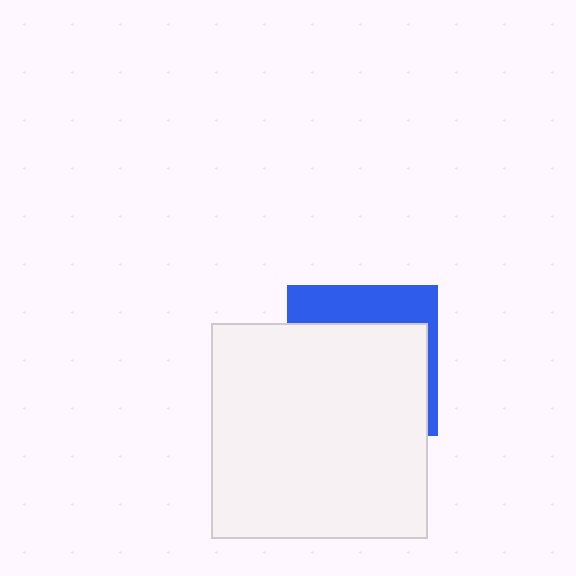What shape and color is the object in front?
The object in front is a white square.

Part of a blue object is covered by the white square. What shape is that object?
It is a square.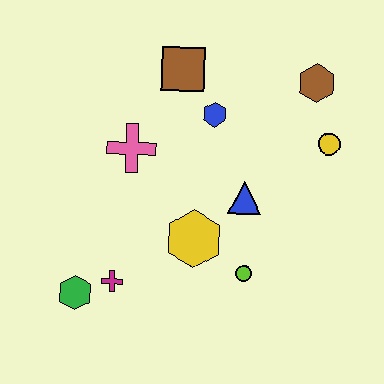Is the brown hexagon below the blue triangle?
No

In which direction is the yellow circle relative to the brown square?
The yellow circle is to the right of the brown square.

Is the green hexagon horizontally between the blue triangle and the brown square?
No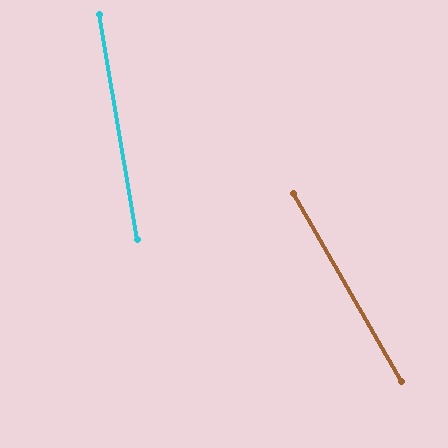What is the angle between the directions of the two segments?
Approximately 20 degrees.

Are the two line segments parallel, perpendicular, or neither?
Neither parallel nor perpendicular — they differ by about 20°.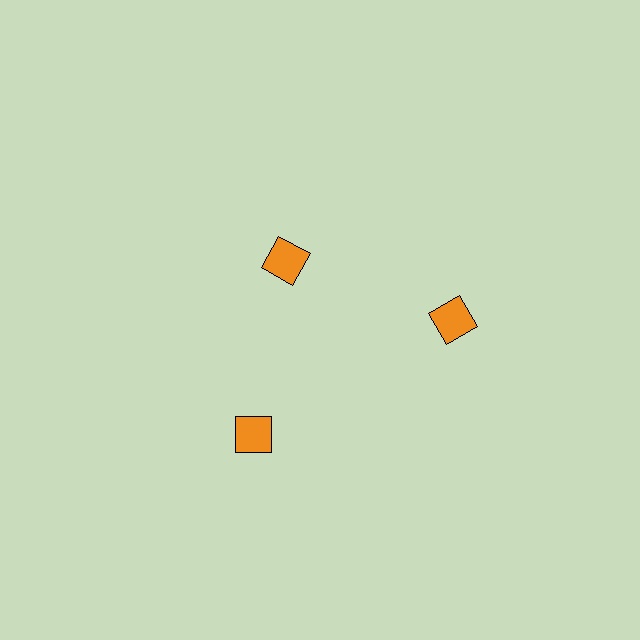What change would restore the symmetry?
The symmetry would be restored by moving it outward, back onto the ring so that all 3 squares sit at equal angles and equal distance from the center.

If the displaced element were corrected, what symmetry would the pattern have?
It would have 3-fold rotational symmetry — the pattern would map onto itself every 120 degrees.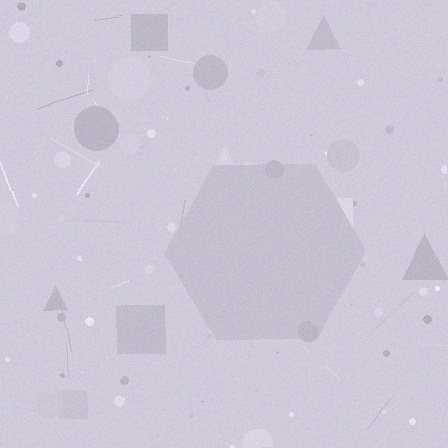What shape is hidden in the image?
A hexagon is hidden in the image.